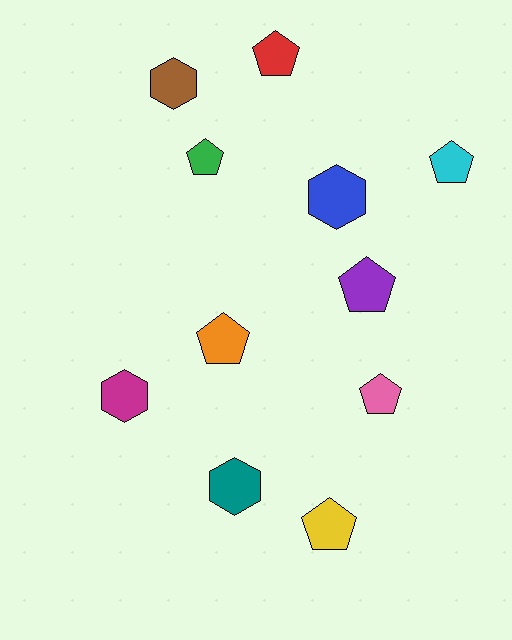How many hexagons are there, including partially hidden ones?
There are 4 hexagons.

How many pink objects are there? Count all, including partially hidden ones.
There is 1 pink object.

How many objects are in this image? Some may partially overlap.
There are 11 objects.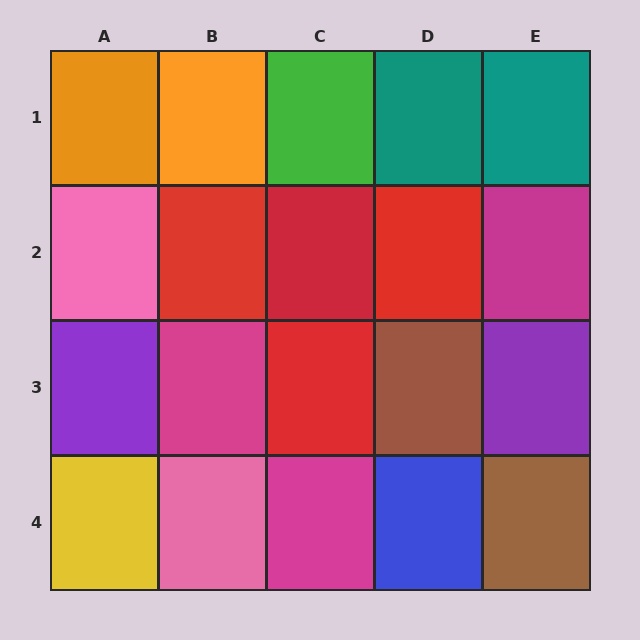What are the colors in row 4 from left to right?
Yellow, pink, magenta, blue, brown.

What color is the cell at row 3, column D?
Brown.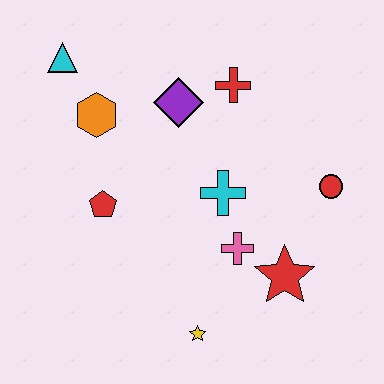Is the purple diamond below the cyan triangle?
Yes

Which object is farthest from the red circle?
The cyan triangle is farthest from the red circle.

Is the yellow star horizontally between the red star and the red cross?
No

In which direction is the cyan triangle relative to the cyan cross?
The cyan triangle is to the left of the cyan cross.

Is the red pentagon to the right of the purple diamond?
No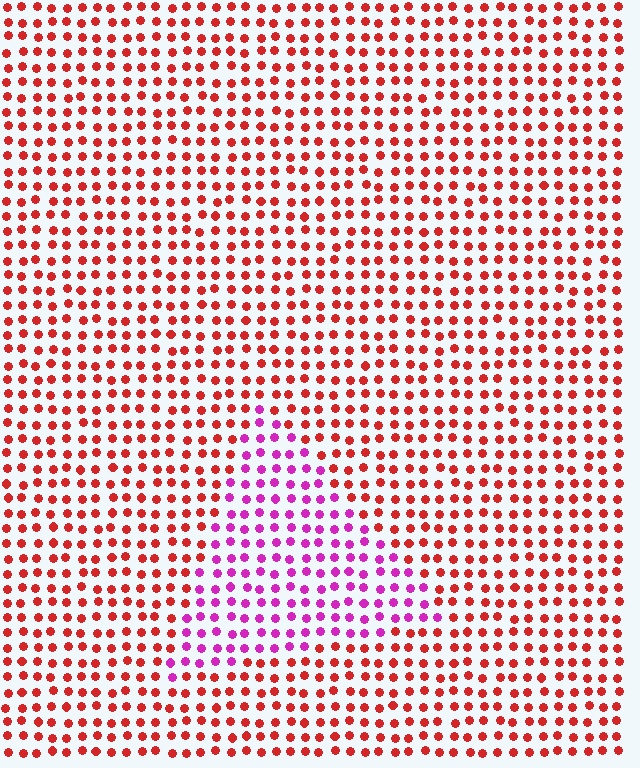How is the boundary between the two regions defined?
The boundary is defined purely by a slight shift in hue (about 52 degrees). Spacing, size, and orientation are identical on both sides.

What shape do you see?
I see a triangle.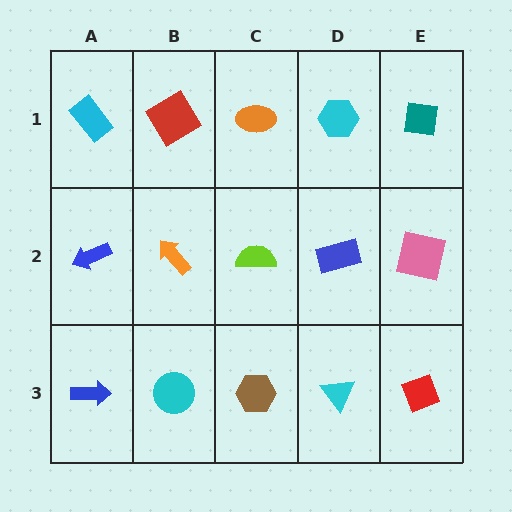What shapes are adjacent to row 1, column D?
A blue rectangle (row 2, column D), an orange ellipse (row 1, column C), a teal square (row 1, column E).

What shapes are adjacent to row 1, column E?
A pink square (row 2, column E), a cyan hexagon (row 1, column D).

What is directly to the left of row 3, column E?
A cyan triangle.